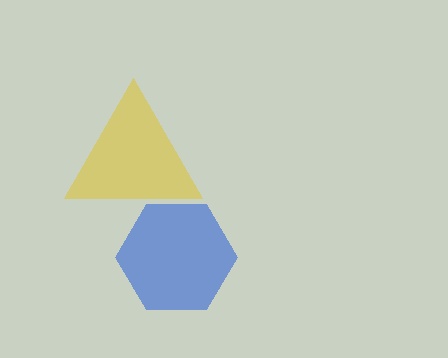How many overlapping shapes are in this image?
There are 2 overlapping shapes in the image.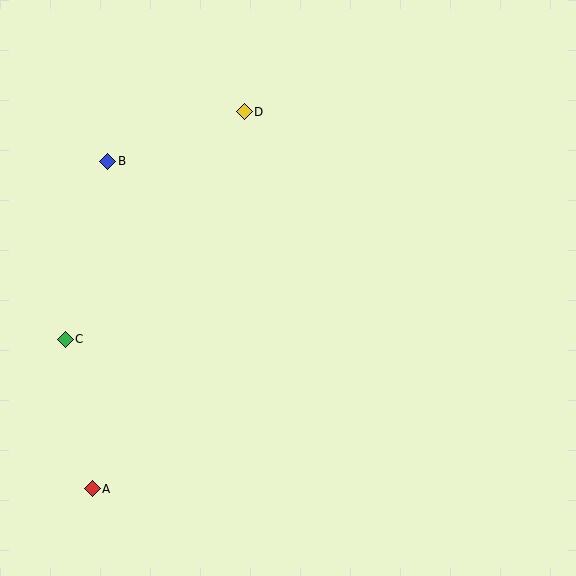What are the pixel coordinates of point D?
Point D is at (244, 112).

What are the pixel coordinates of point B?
Point B is at (108, 161).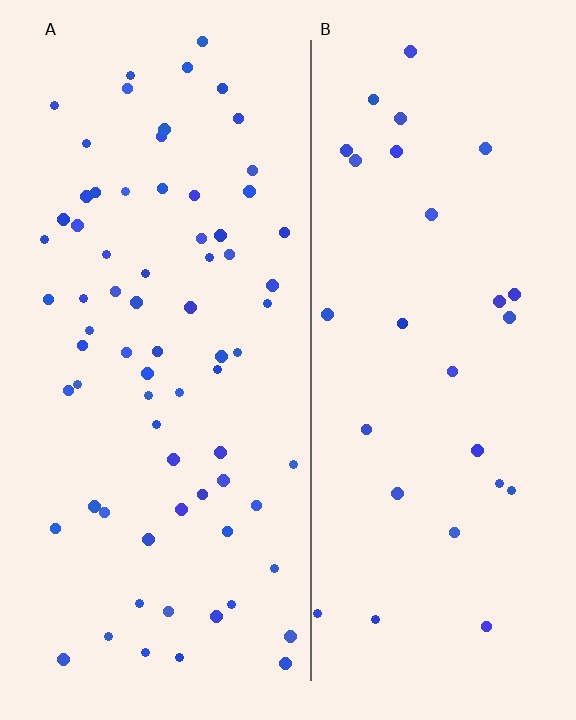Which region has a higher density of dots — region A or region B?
A (the left).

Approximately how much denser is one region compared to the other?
Approximately 2.5× — region A over region B.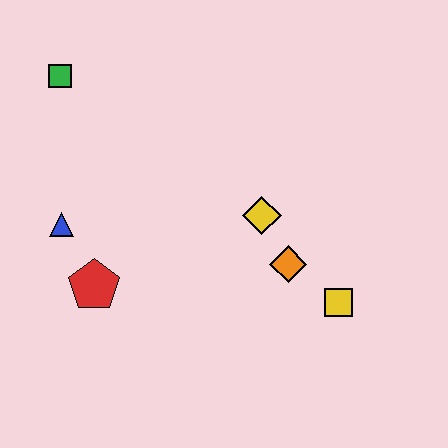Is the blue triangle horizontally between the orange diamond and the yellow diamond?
No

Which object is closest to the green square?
The blue triangle is closest to the green square.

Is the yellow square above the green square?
No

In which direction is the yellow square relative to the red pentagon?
The yellow square is to the right of the red pentagon.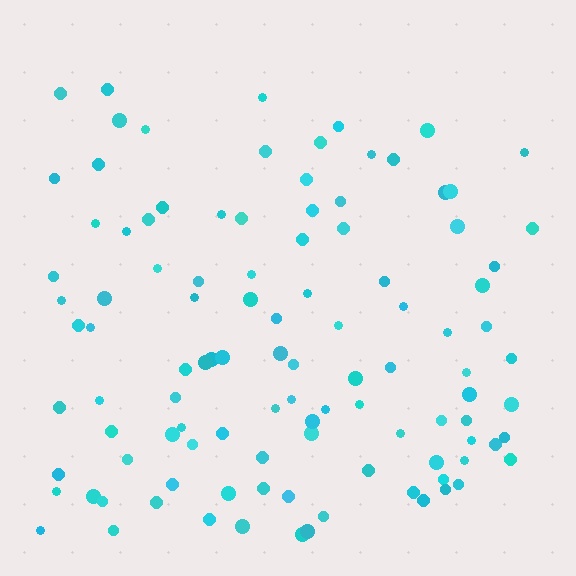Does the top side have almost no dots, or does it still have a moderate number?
Still a moderate number, just noticeably fewer than the bottom.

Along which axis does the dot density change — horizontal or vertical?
Vertical.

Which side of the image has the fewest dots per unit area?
The top.